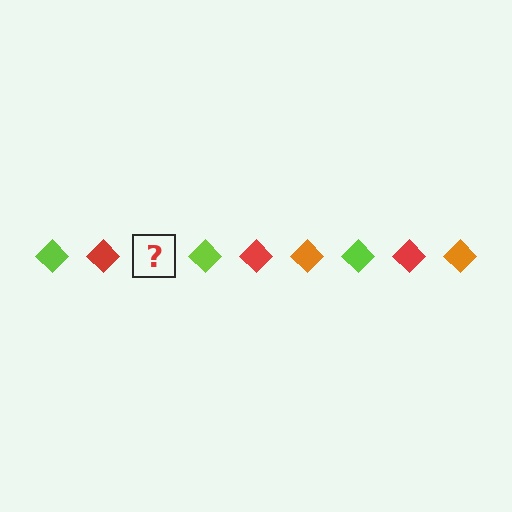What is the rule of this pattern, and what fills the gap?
The rule is that the pattern cycles through lime, red, orange diamonds. The gap should be filled with an orange diamond.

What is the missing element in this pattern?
The missing element is an orange diamond.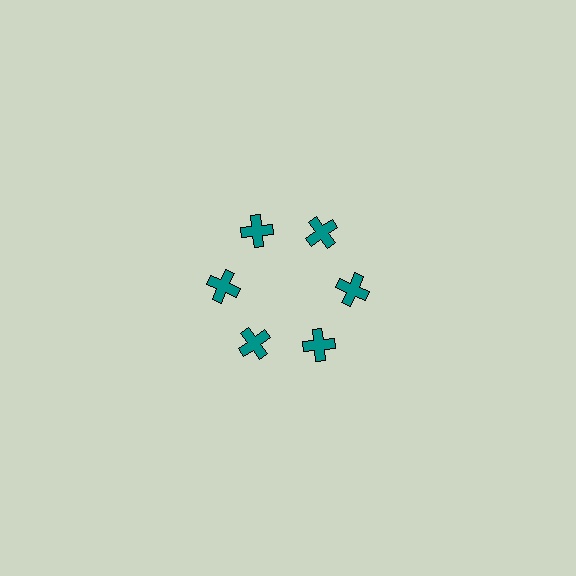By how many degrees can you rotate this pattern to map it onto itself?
The pattern maps onto itself every 60 degrees of rotation.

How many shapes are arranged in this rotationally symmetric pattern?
There are 6 shapes, arranged in 6 groups of 1.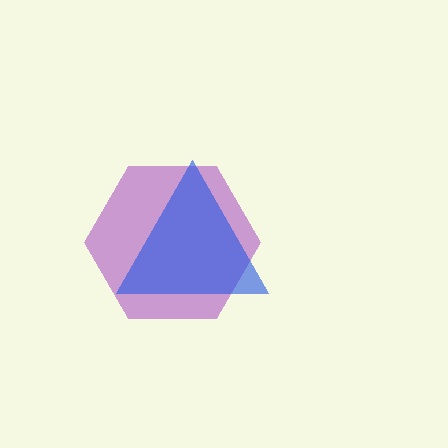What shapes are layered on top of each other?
The layered shapes are: a purple hexagon, a blue triangle.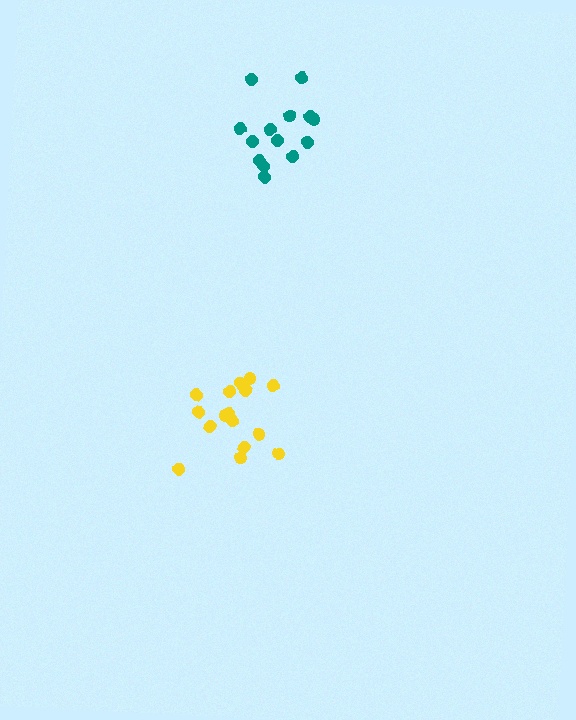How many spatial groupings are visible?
There are 2 spatial groupings.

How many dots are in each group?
Group 1: 16 dots, Group 2: 14 dots (30 total).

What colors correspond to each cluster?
The clusters are colored: yellow, teal.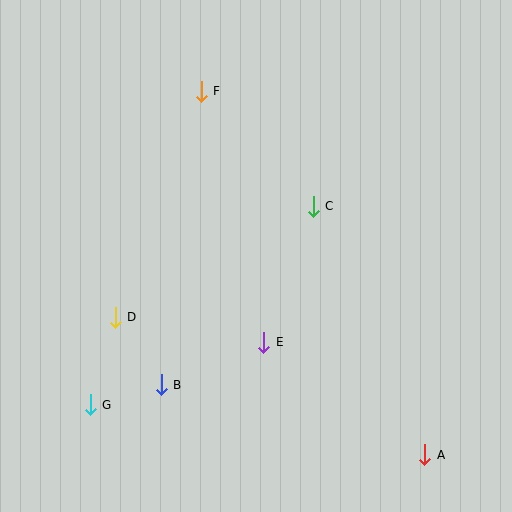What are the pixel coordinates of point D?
Point D is at (115, 317).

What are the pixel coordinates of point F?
Point F is at (201, 91).